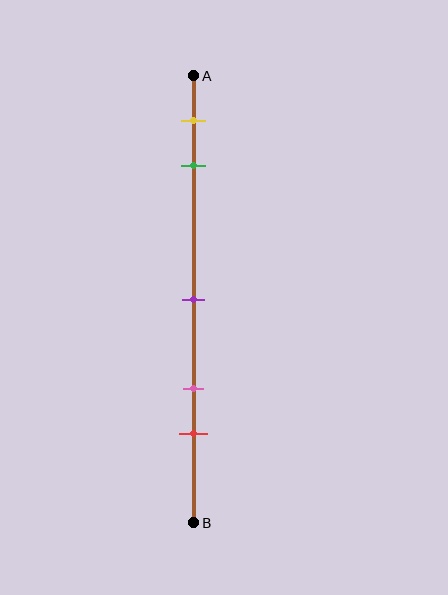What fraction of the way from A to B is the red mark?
The red mark is approximately 80% (0.8) of the way from A to B.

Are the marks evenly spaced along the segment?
No, the marks are not evenly spaced.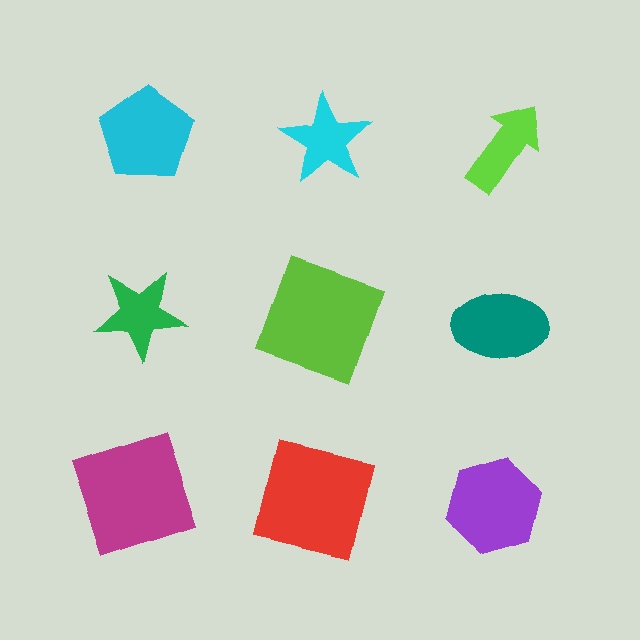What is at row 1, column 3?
A lime arrow.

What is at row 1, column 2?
A cyan star.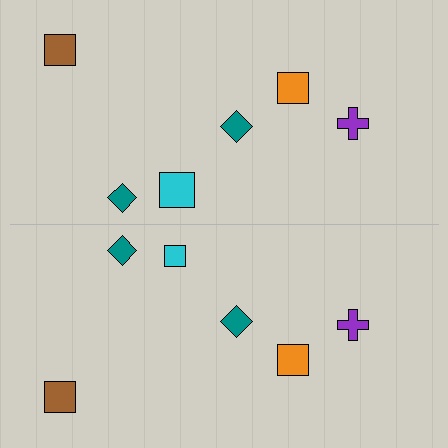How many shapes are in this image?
There are 12 shapes in this image.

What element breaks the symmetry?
The cyan square on the bottom side has a different size than its mirror counterpart.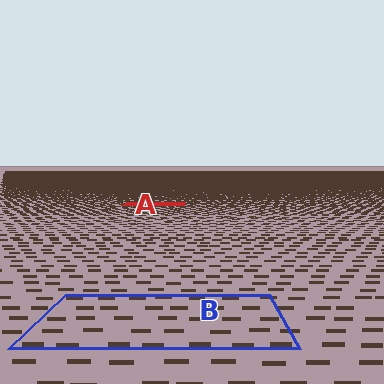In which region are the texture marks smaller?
The texture marks are smaller in region A, because it is farther away.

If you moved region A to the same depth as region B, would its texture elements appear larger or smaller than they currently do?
They would appear larger. At a closer depth, the same texture elements are projected at a bigger on-screen size.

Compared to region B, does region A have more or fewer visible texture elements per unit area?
Region A has more texture elements per unit area — they are packed more densely because it is farther away.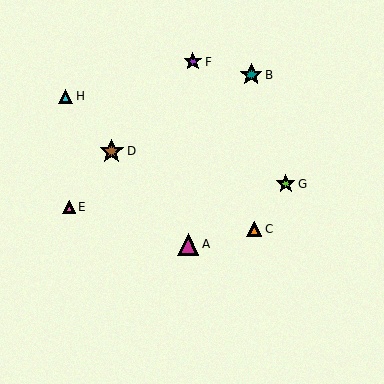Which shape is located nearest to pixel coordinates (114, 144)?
The brown star (labeled D) at (112, 151) is nearest to that location.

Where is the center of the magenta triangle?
The center of the magenta triangle is at (188, 244).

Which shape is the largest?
The brown star (labeled D) is the largest.